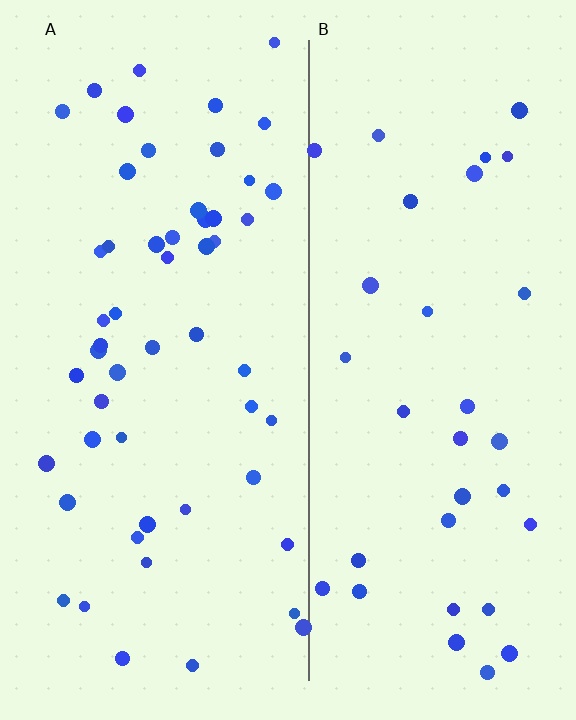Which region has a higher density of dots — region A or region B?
A (the left).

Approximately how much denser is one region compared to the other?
Approximately 1.6× — region A over region B.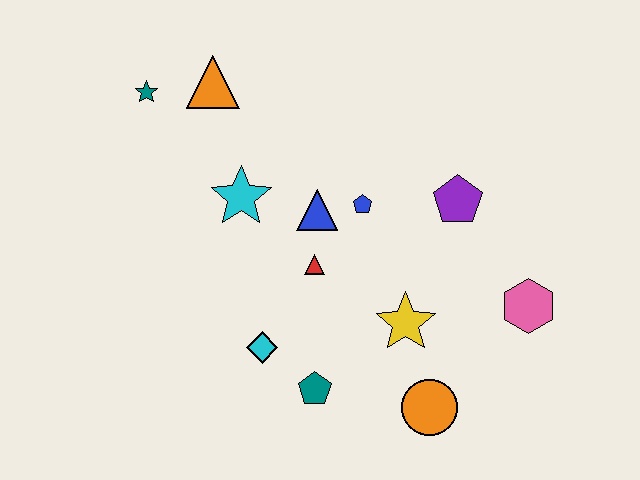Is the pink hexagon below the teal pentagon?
No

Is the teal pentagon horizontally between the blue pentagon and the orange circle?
No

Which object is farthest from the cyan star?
The pink hexagon is farthest from the cyan star.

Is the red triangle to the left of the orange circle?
Yes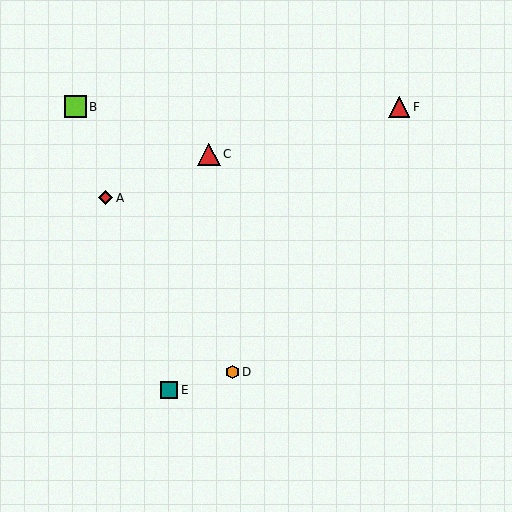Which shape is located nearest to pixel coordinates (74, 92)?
The lime square (labeled B) at (75, 107) is nearest to that location.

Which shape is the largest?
The red triangle (labeled C) is the largest.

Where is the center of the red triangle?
The center of the red triangle is at (399, 107).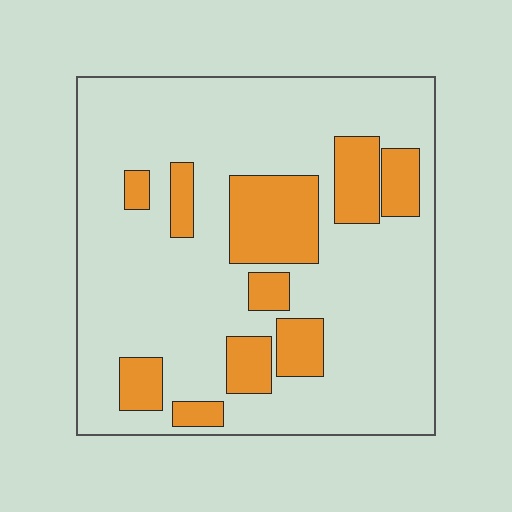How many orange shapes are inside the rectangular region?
10.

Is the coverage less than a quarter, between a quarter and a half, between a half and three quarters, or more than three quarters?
Less than a quarter.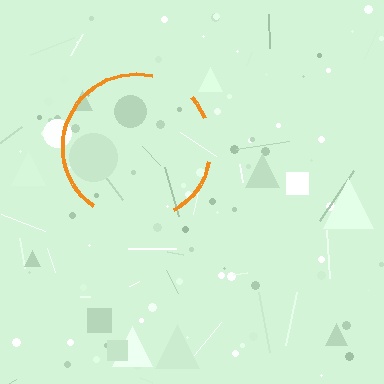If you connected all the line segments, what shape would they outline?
They would outline a circle.